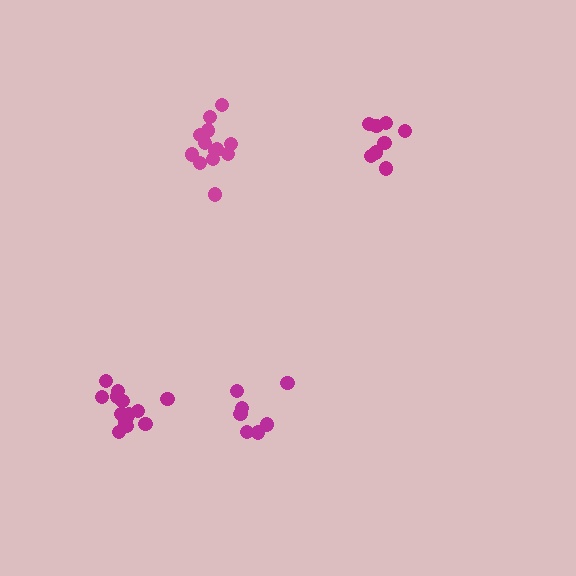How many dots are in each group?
Group 1: 8 dots, Group 2: 14 dots, Group 3: 13 dots, Group 4: 8 dots (43 total).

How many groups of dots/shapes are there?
There are 4 groups.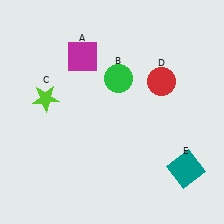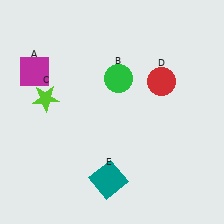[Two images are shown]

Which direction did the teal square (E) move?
The teal square (E) moved left.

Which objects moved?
The objects that moved are: the magenta square (A), the teal square (E).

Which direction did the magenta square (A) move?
The magenta square (A) moved left.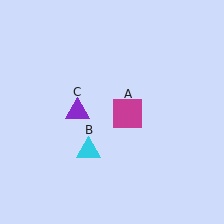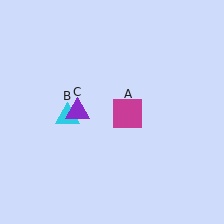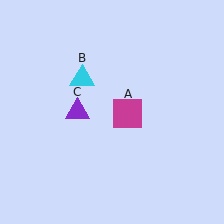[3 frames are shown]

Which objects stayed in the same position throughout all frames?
Magenta square (object A) and purple triangle (object C) remained stationary.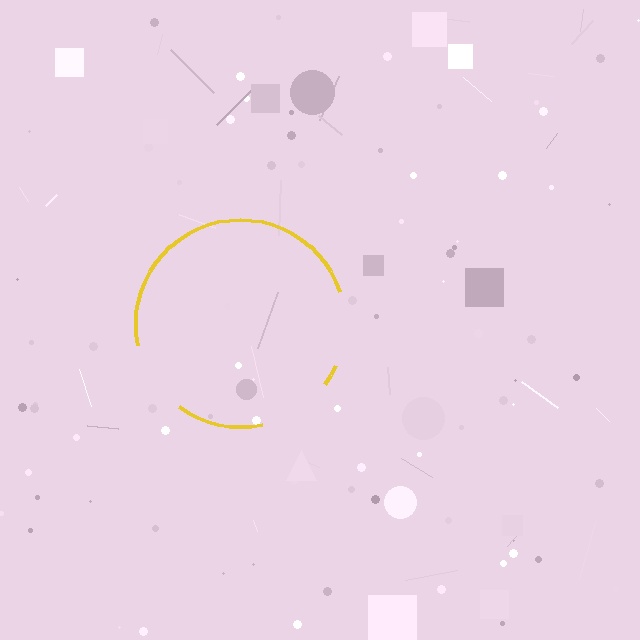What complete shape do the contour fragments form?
The contour fragments form a circle.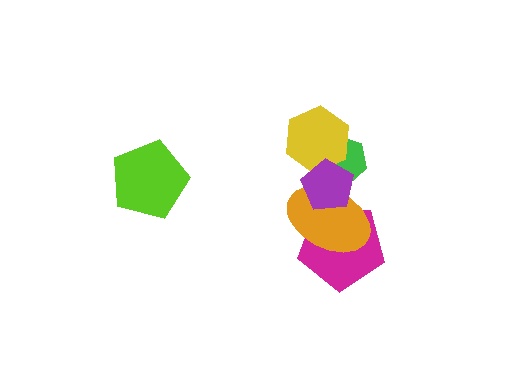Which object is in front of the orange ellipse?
The purple pentagon is in front of the orange ellipse.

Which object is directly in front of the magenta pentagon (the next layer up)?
The orange ellipse is directly in front of the magenta pentagon.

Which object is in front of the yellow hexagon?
The purple pentagon is in front of the yellow hexagon.